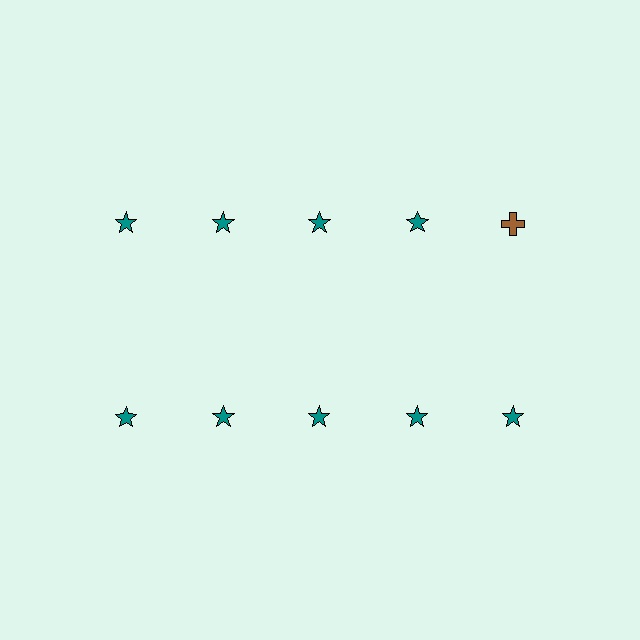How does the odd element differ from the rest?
It differs in both color (brown instead of teal) and shape (cross instead of star).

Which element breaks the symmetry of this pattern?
The brown cross in the top row, rightmost column breaks the symmetry. All other shapes are teal stars.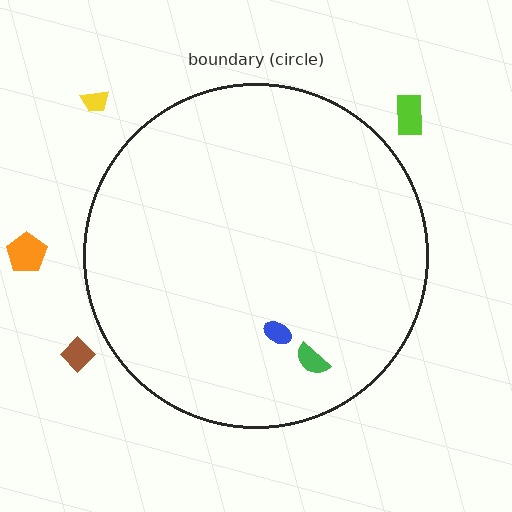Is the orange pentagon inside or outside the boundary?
Outside.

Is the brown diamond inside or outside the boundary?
Outside.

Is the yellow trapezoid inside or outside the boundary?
Outside.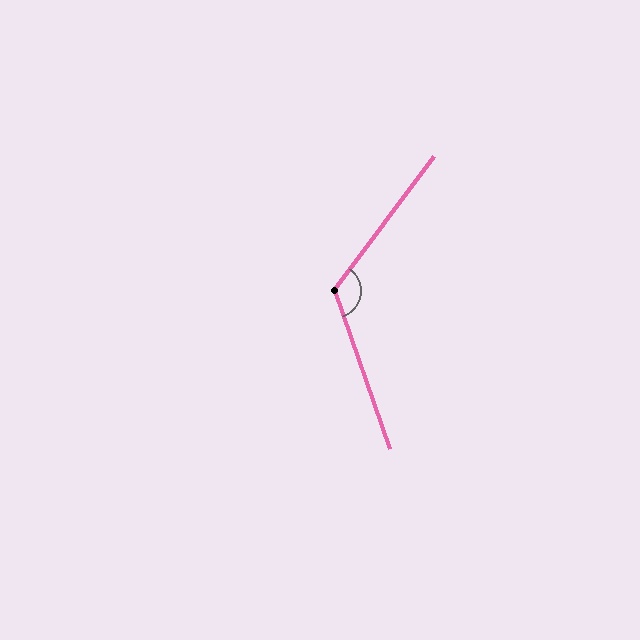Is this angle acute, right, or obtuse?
It is obtuse.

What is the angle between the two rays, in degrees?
Approximately 124 degrees.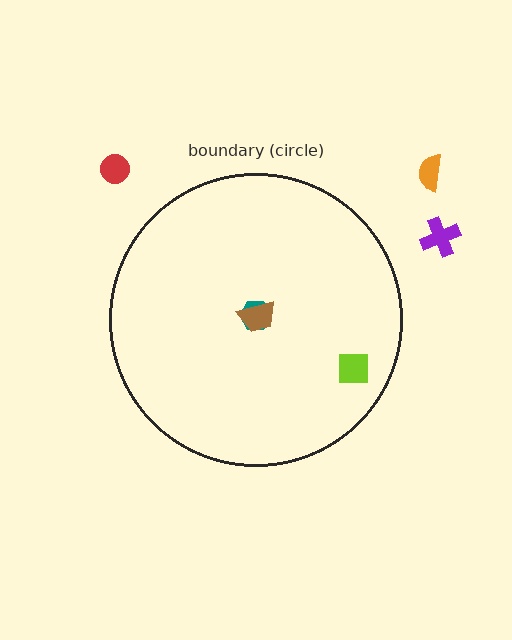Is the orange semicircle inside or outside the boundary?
Outside.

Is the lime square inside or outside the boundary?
Inside.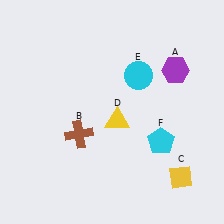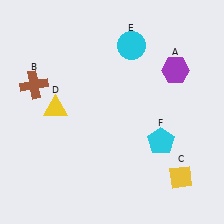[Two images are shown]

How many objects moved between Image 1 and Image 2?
3 objects moved between the two images.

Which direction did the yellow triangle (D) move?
The yellow triangle (D) moved left.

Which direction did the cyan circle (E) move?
The cyan circle (E) moved up.